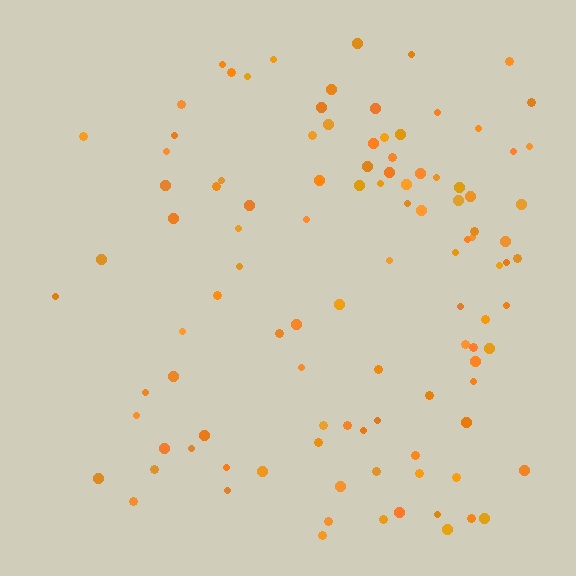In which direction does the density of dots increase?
From left to right, with the right side densest.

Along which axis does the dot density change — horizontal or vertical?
Horizontal.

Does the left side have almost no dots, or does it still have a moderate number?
Still a moderate number, just noticeably fewer than the right.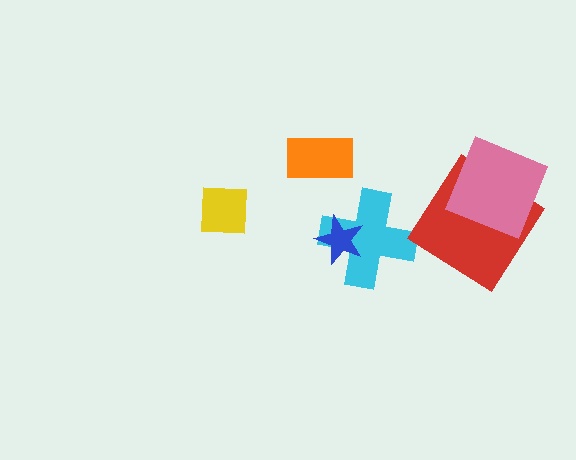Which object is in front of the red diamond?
The pink square is in front of the red diamond.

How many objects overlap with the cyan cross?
1 object overlaps with the cyan cross.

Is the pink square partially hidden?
No, no other shape covers it.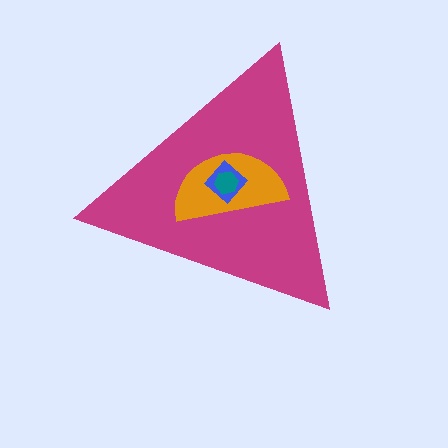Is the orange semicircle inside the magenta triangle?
Yes.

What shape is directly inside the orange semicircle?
The blue diamond.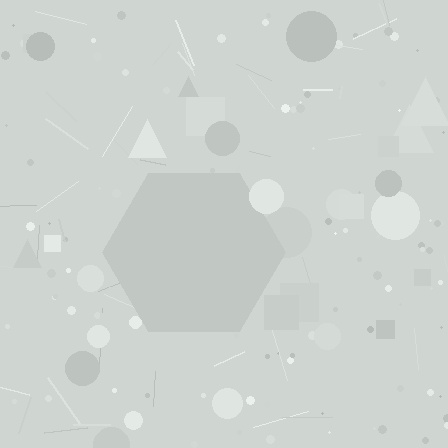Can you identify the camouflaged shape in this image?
The camouflaged shape is a hexagon.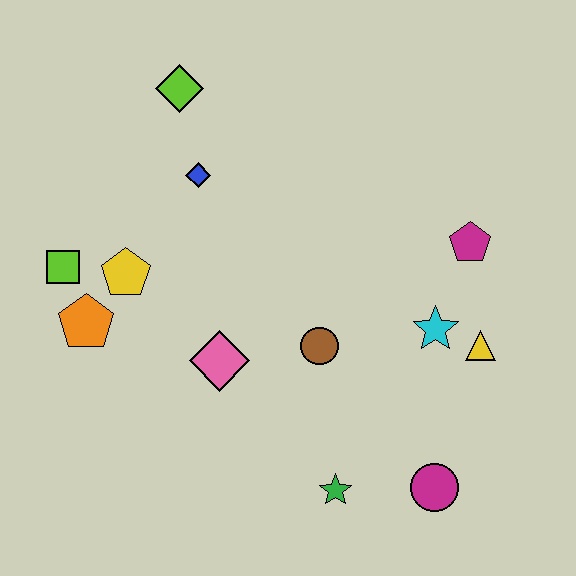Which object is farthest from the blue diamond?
The magenta circle is farthest from the blue diamond.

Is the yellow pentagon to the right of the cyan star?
No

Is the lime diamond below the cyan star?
No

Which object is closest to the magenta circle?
The green star is closest to the magenta circle.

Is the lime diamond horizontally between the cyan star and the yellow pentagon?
Yes